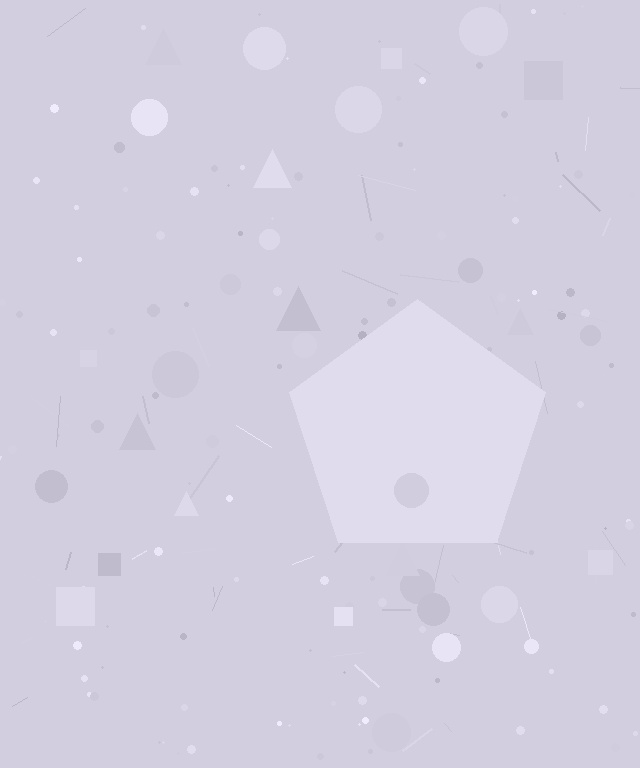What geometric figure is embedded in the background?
A pentagon is embedded in the background.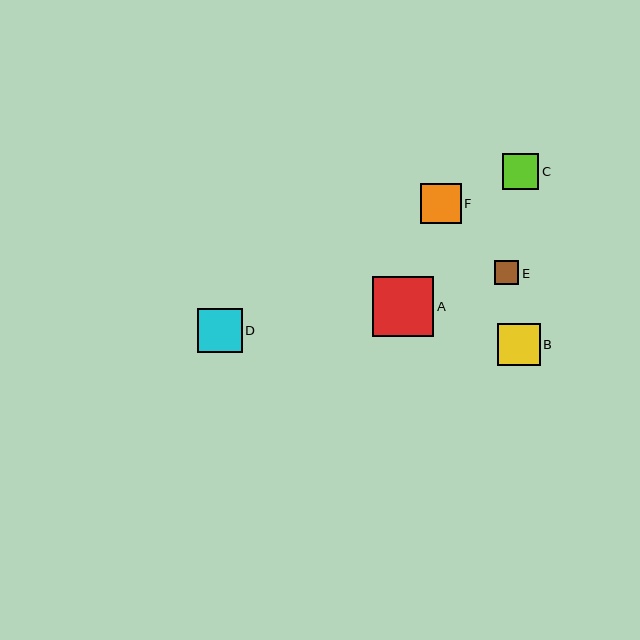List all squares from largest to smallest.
From largest to smallest: A, D, B, F, C, E.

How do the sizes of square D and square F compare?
Square D and square F are approximately the same size.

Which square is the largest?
Square A is the largest with a size of approximately 61 pixels.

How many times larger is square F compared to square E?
Square F is approximately 1.7 times the size of square E.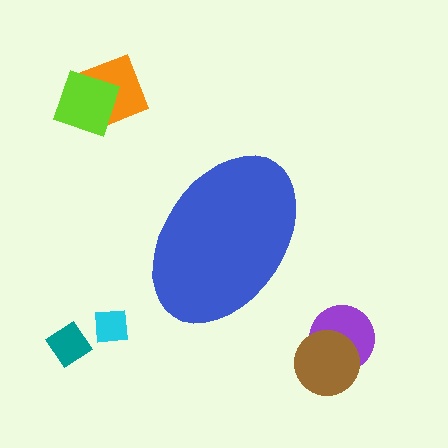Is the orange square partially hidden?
No, the orange square is fully visible.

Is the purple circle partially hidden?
No, the purple circle is fully visible.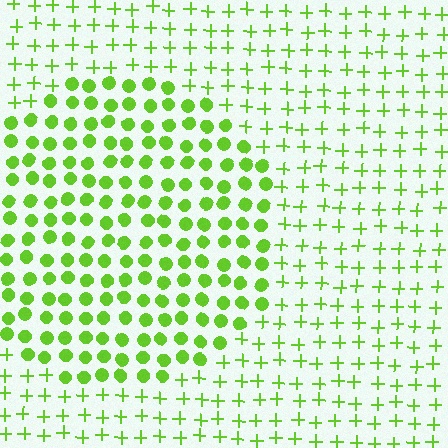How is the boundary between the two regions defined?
The boundary is defined by a change in element shape: circles inside vs. plus signs outside. All elements share the same color and spacing.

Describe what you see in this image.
The image is filled with small lime elements arranged in a uniform grid. A circle-shaped region contains circles, while the surrounding area contains plus signs. The boundary is defined purely by the change in element shape.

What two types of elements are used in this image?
The image uses circles inside the circle region and plus signs outside it.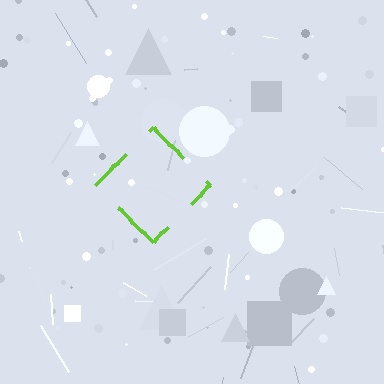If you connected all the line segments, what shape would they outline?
They would outline a diamond.